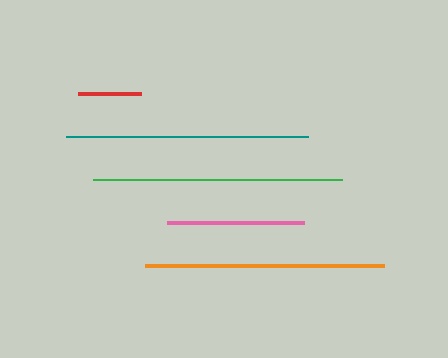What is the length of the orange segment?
The orange segment is approximately 239 pixels long.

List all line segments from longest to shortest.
From longest to shortest: green, teal, orange, pink, red.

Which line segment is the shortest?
The red line is the shortest at approximately 63 pixels.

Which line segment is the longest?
The green line is the longest at approximately 249 pixels.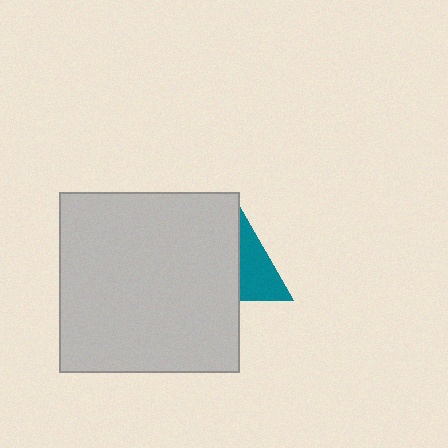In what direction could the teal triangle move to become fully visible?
The teal triangle could move right. That would shift it out from behind the light gray square entirely.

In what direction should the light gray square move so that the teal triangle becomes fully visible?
The light gray square should move left. That is the shortest direction to clear the overlap and leave the teal triangle fully visible.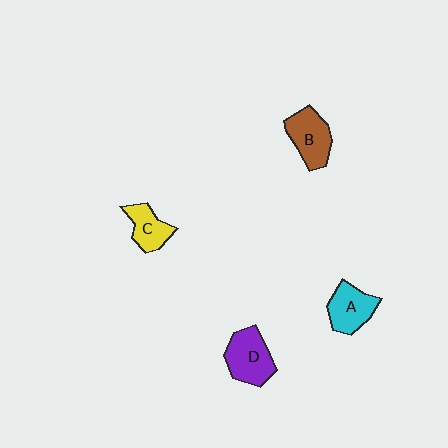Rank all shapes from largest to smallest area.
From largest to smallest: D (purple), B (brown), A (cyan), C (yellow).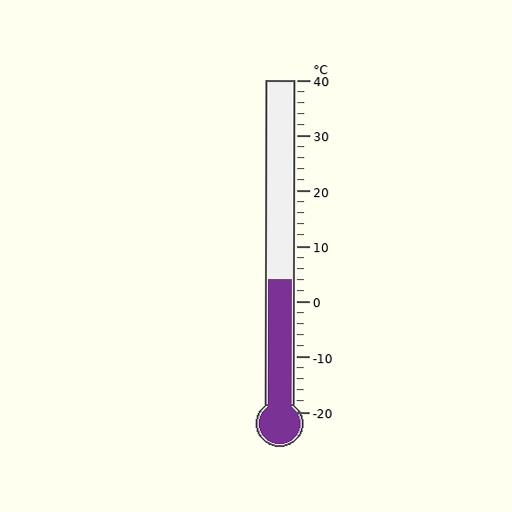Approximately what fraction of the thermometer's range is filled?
The thermometer is filled to approximately 40% of its range.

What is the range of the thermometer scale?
The thermometer scale ranges from -20°C to 40°C.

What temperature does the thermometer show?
The thermometer shows approximately 4°C.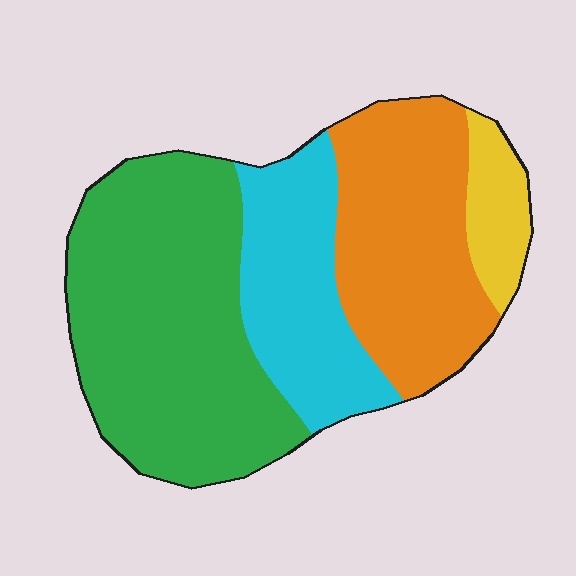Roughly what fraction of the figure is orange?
Orange covers around 30% of the figure.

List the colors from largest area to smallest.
From largest to smallest: green, orange, cyan, yellow.